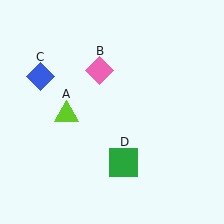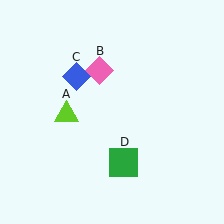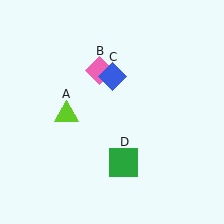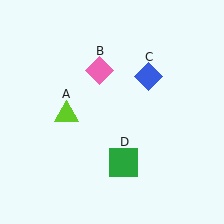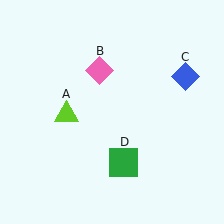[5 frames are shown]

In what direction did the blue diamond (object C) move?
The blue diamond (object C) moved right.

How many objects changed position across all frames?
1 object changed position: blue diamond (object C).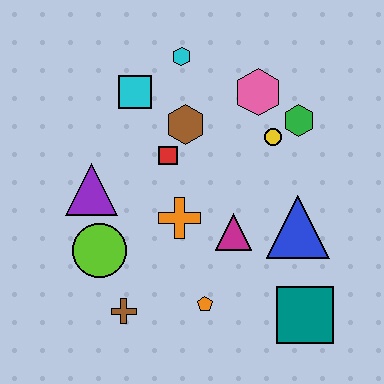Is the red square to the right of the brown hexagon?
No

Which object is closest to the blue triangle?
The magenta triangle is closest to the blue triangle.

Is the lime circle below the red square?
Yes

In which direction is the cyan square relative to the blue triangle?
The cyan square is to the left of the blue triangle.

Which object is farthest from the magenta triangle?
The cyan hexagon is farthest from the magenta triangle.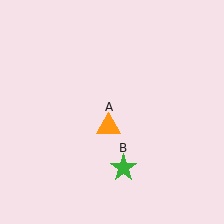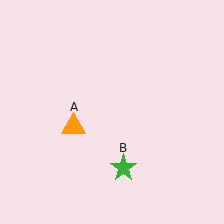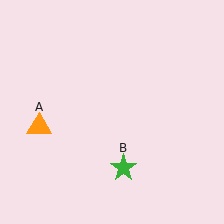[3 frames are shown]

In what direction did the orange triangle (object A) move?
The orange triangle (object A) moved left.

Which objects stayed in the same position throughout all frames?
Green star (object B) remained stationary.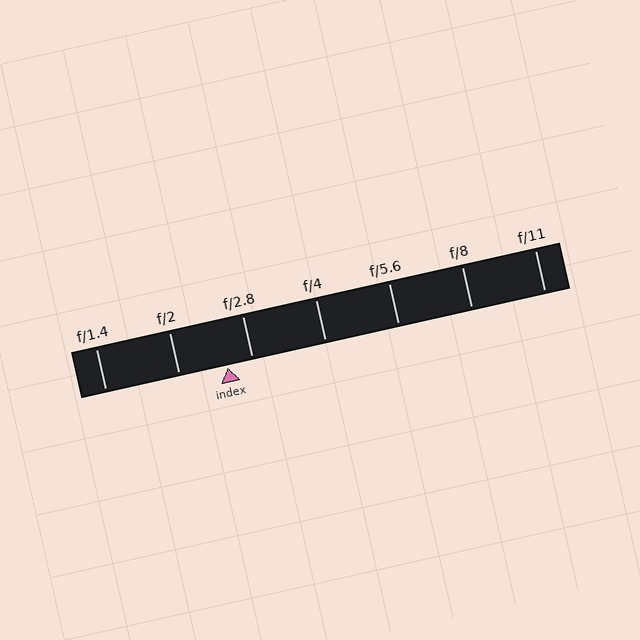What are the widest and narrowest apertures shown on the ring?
The widest aperture shown is f/1.4 and the narrowest is f/11.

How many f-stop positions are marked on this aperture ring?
There are 7 f-stop positions marked.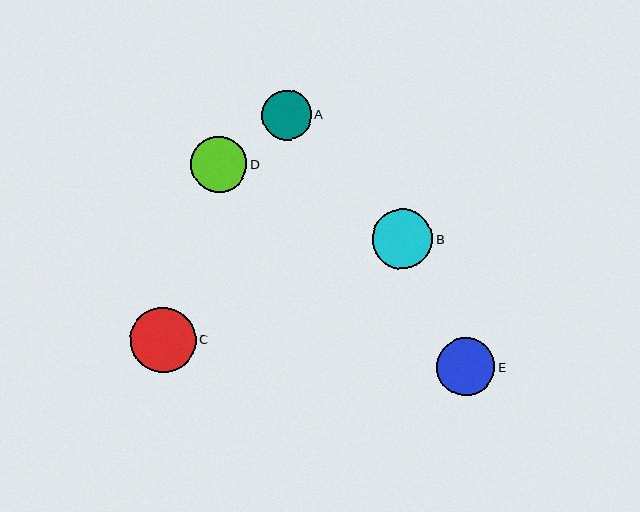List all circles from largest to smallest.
From largest to smallest: C, B, E, D, A.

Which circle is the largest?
Circle C is the largest with a size of approximately 66 pixels.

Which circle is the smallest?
Circle A is the smallest with a size of approximately 50 pixels.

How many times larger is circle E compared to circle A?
Circle E is approximately 1.2 times the size of circle A.